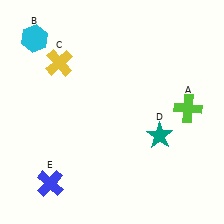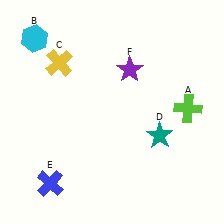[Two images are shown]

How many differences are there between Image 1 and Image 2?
There is 1 difference between the two images.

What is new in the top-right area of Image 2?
A purple star (F) was added in the top-right area of Image 2.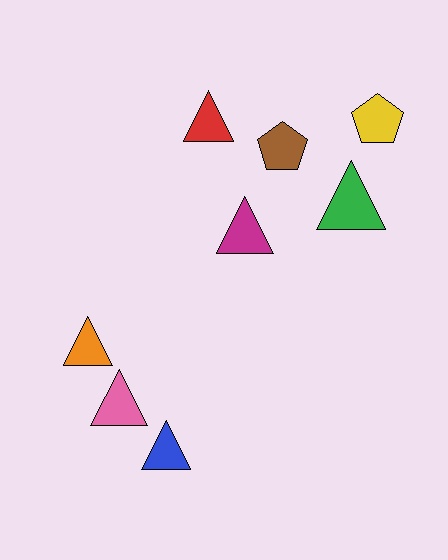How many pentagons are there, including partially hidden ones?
There are 2 pentagons.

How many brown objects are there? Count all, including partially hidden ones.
There is 1 brown object.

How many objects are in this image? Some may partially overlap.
There are 8 objects.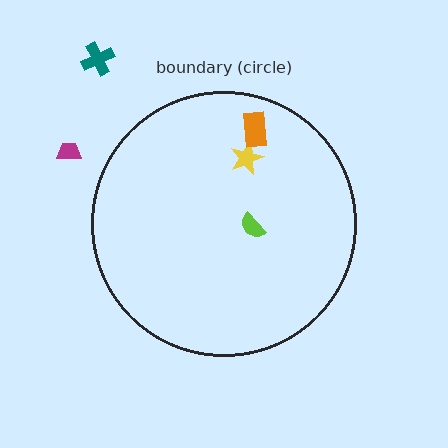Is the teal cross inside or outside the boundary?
Outside.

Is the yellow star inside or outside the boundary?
Inside.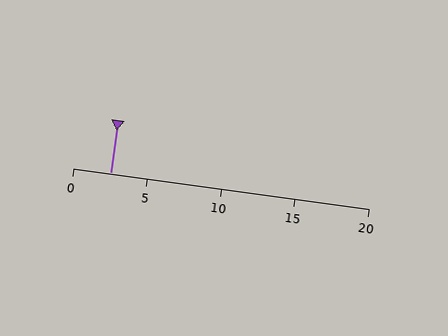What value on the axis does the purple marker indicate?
The marker indicates approximately 2.5.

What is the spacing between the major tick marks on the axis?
The major ticks are spaced 5 apart.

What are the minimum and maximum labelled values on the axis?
The axis runs from 0 to 20.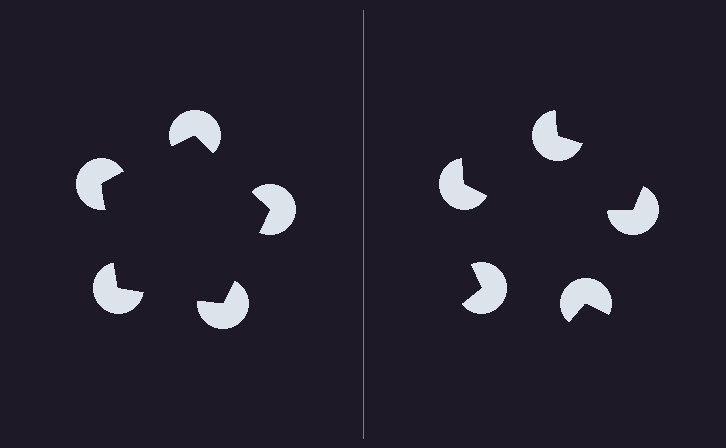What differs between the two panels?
The pac-man discs are positioned identically on both sides; only the wedge orientations differ. On the left they align to a pentagon; on the right they are misaligned.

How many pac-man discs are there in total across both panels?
10 — 5 on each side.